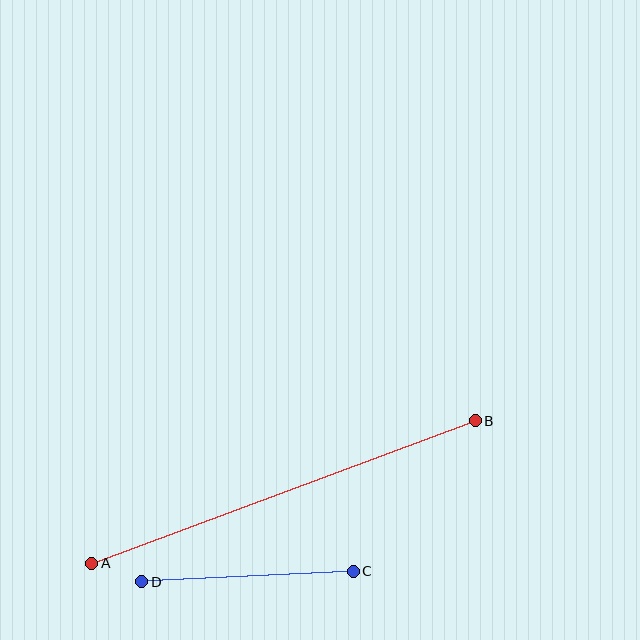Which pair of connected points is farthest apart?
Points A and B are farthest apart.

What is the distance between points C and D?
The distance is approximately 211 pixels.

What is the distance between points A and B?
The distance is approximately 409 pixels.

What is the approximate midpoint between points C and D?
The midpoint is at approximately (247, 576) pixels.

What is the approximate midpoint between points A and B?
The midpoint is at approximately (283, 492) pixels.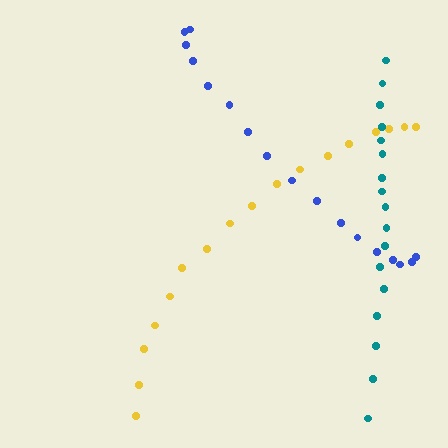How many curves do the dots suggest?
There are 3 distinct paths.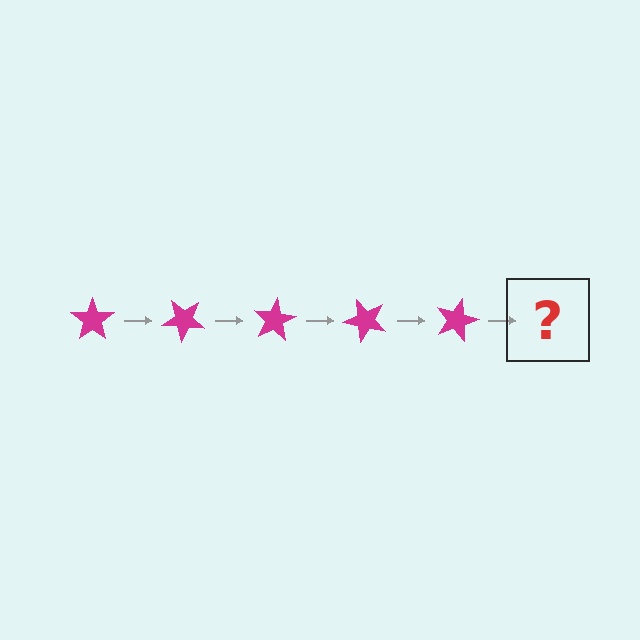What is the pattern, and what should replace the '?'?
The pattern is that the star rotates 40 degrees each step. The '?' should be a magenta star rotated 200 degrees.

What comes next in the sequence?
The next element should be a magenta star rotated 200 degrees.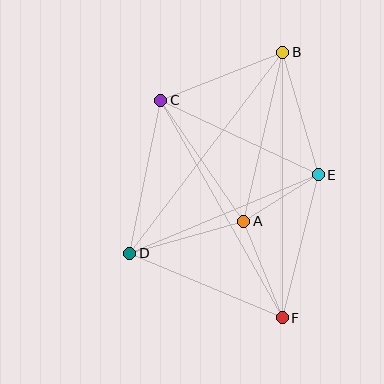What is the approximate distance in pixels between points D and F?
The distance between D and F is approximately 165 pixels.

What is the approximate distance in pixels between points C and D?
The distance between C and D is approximately 156 pixels.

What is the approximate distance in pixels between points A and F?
The distance between A and F is approximately 104 pixels.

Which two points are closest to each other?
Points A and E are closest to each other.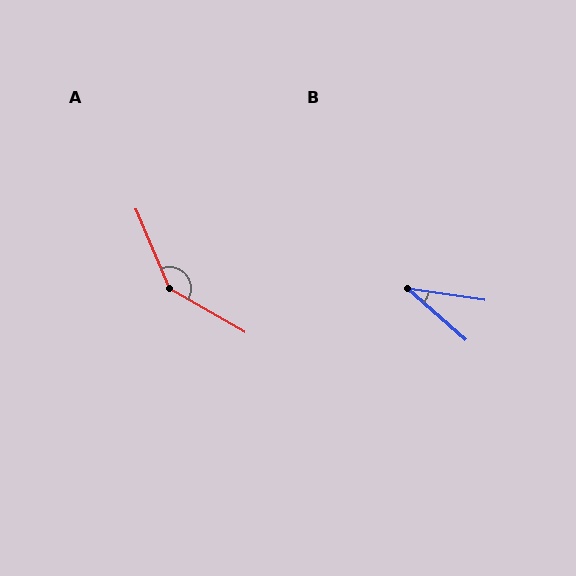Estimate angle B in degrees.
Approximately 33 degrees.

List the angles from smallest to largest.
B (33°), A (143°).